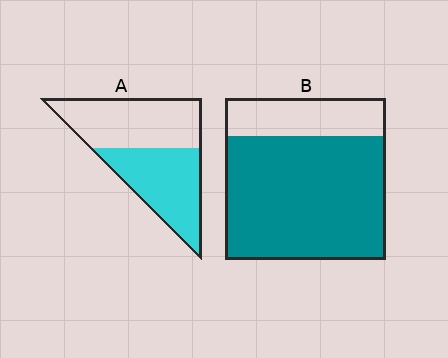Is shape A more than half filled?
Roughly half.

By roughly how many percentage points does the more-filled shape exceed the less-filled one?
By roughly 30 percentage points (B over A).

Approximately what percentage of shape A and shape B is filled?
A is approximately 50% and B is approximately 75%.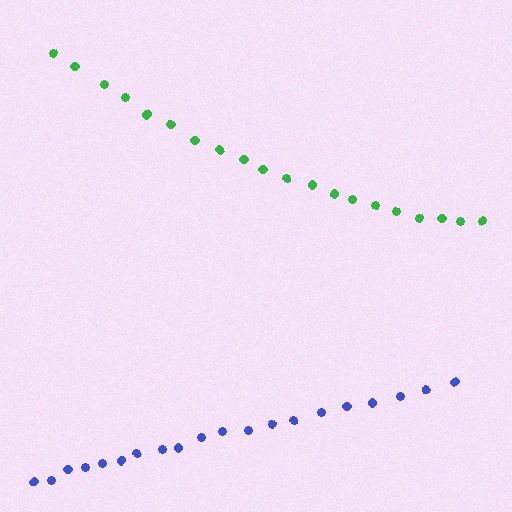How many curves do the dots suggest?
There are 2 distinct paths.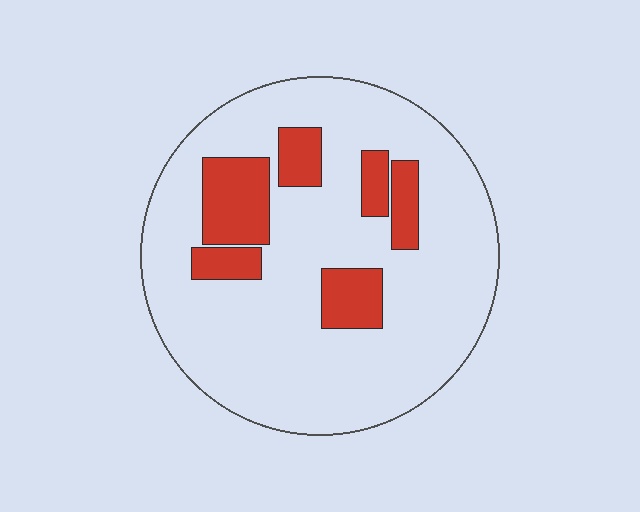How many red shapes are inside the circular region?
6.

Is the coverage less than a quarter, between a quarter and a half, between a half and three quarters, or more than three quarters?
Less than a quarter.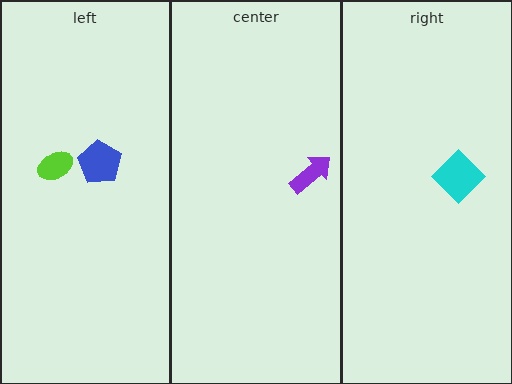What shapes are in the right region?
The cyan diamond.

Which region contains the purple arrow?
The center region.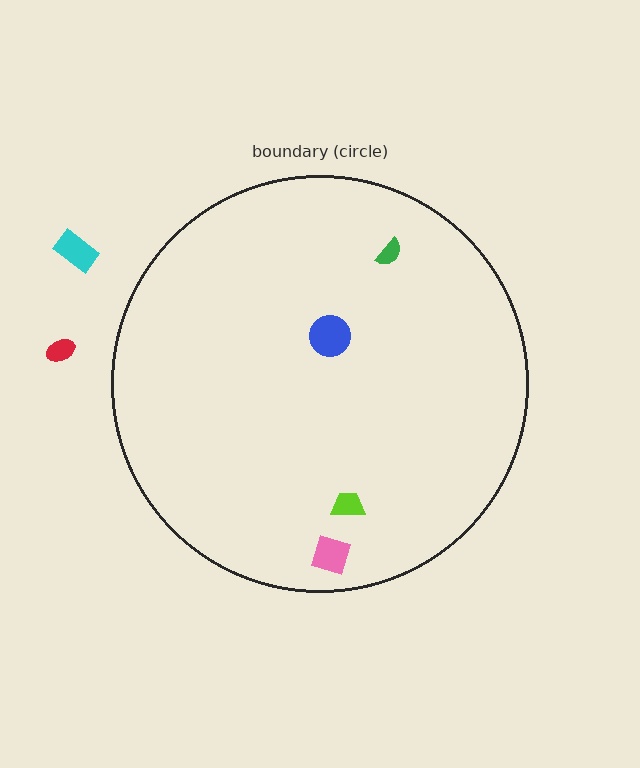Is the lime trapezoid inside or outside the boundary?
Inside.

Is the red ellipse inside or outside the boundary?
Outside.